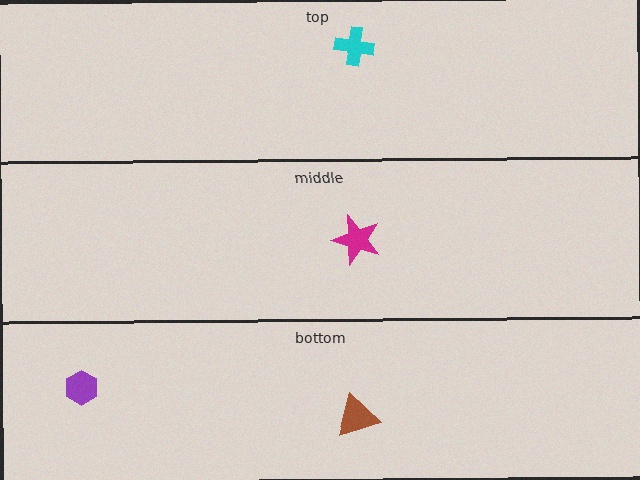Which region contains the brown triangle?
The bottom region.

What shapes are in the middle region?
The magenta star.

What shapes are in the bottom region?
The purple hexagon, the brown triangle.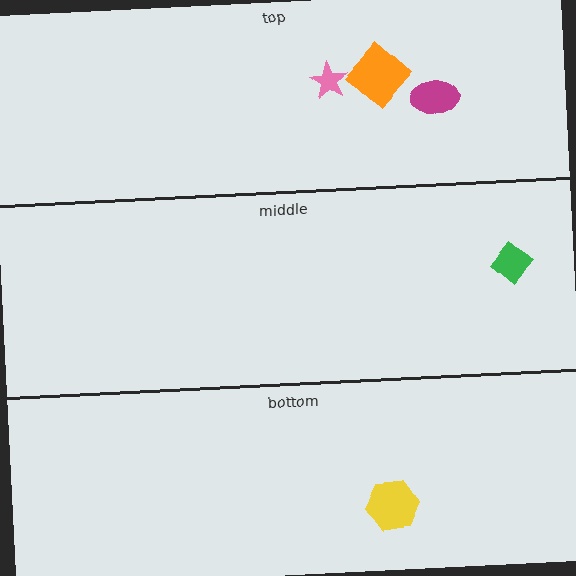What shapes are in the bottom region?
The yellow hexagon.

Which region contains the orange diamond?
The top region.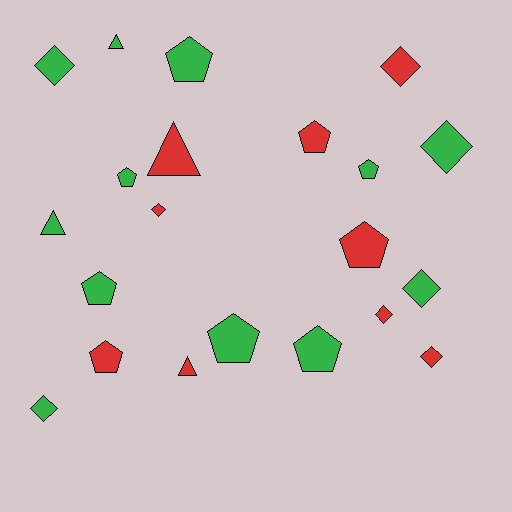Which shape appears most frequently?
Pentagon, with 9 objects.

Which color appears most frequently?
Green, with 12 objects.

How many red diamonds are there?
There are 4 red diamonds.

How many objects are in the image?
There are 21 objects.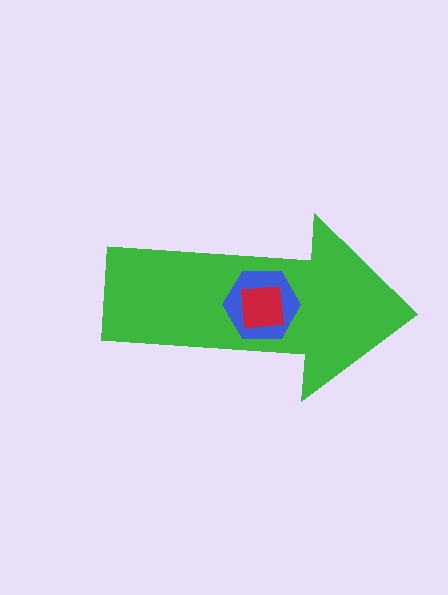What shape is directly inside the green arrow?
The blue hexagon.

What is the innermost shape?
The red square.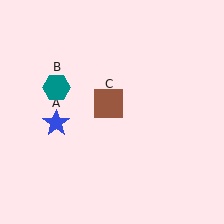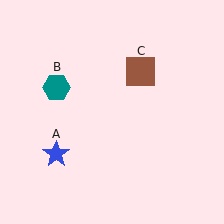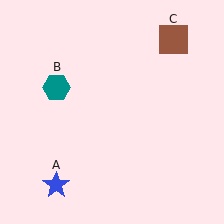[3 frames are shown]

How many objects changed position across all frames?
2 objects changed position: blue star (object A), brown square (object C).